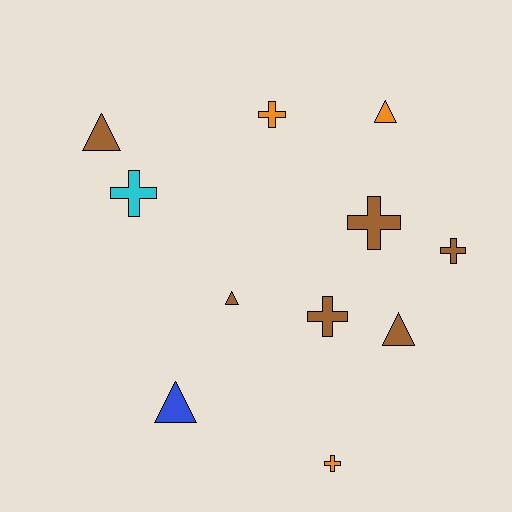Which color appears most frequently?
Brown, with 6 objects.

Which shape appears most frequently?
Cross, with 6 objects.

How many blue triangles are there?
There is 1 blue triangle.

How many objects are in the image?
There are 11 objects.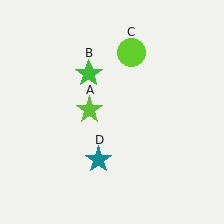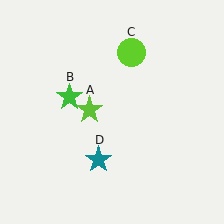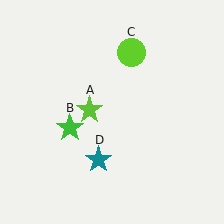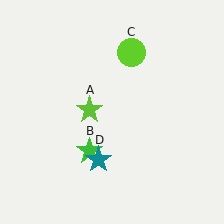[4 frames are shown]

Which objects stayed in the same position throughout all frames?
Lime star (object A) and lime circle (object C) and teal star (object D) remained stationary.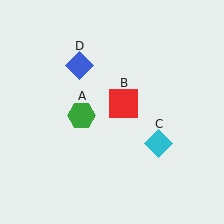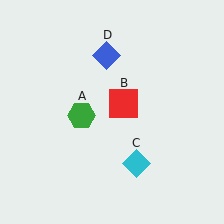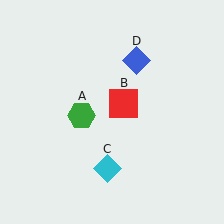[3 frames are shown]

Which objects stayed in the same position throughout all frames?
Green hexagon (object A) and red square (object B) remained stationary.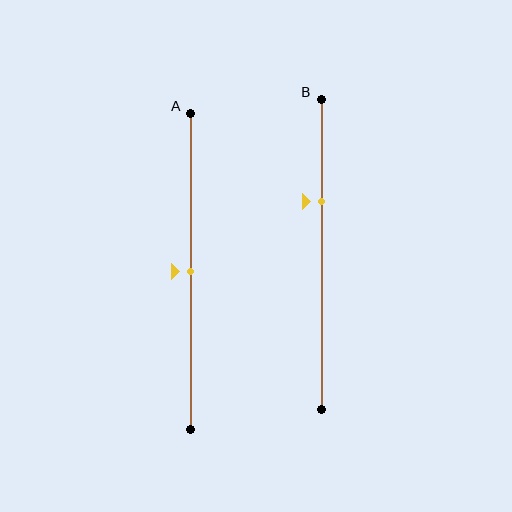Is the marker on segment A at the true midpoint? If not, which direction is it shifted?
Yes, the marker on segment A is at the true midpoint.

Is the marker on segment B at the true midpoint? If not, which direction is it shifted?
No, the marker on segment B is shifted upward by about 17% of the segment length.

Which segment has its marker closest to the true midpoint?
Segment A has its marker closest to the true midpoint.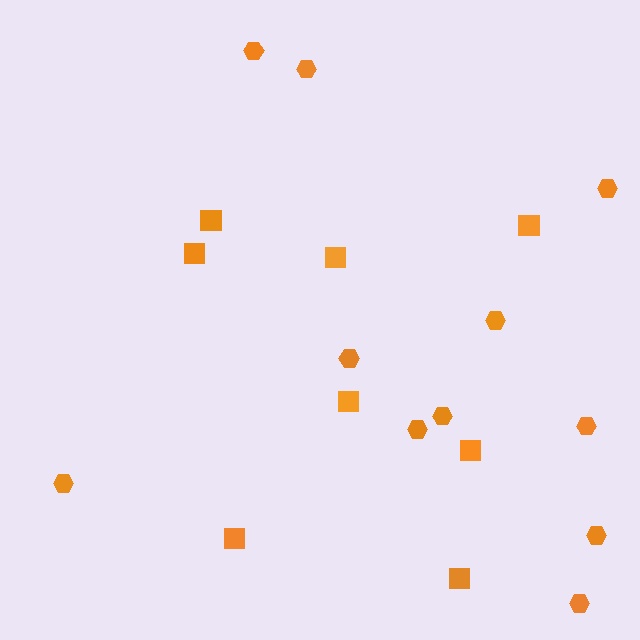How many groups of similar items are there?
There are 2 groups: one group of squares (8) and one group of hexagons (11).